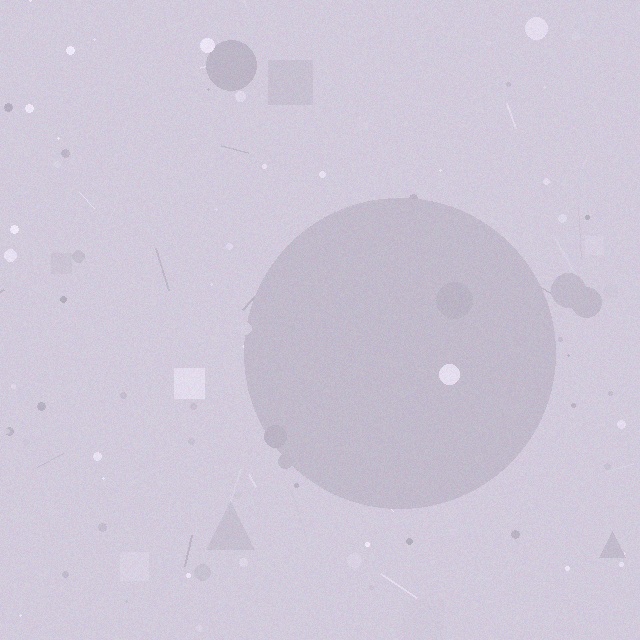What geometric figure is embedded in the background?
A circle is embedded in the background.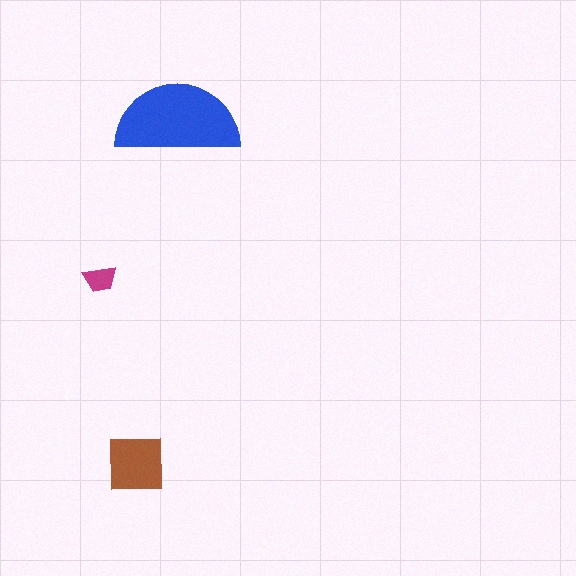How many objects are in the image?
There are 3 objects in the image.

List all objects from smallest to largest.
The magenta trapezoid, the brown square, the blue semicircle.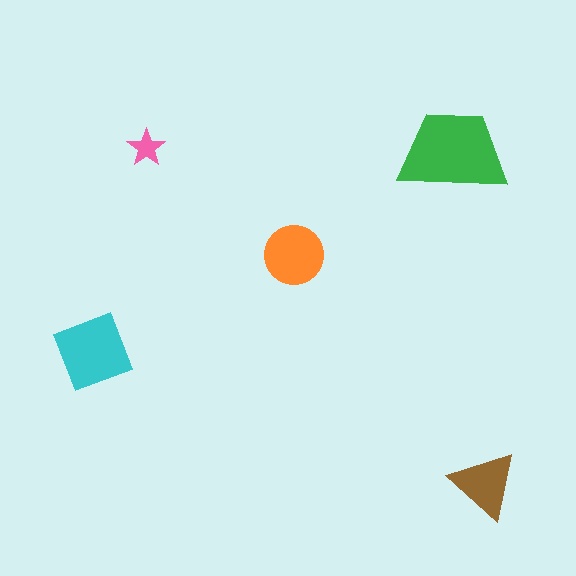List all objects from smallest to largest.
The pink star, the brown triangle, the orange circle, the cyan diamond, the green trapezoid.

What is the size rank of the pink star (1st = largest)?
5th.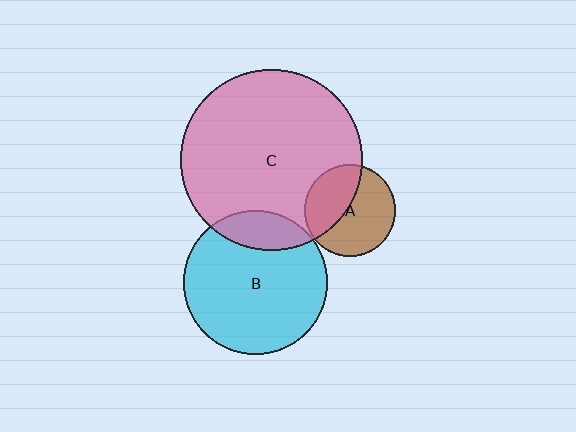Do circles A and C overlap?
Yes.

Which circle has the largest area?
Circle C (pink).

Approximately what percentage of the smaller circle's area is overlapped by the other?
Approximately 40%.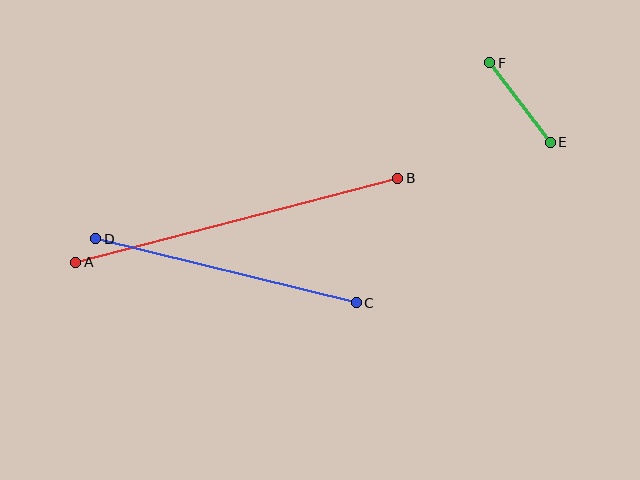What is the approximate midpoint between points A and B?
The midpoint is at approximately (237, 220) pixels.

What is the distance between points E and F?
The distance is approximately 100 pixels.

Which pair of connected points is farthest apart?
Points A and B are farthest apart.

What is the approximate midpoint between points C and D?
The midpoint is at approximately (226, 271) pixels.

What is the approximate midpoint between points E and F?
The midpoint is at approximately (520, 103) pixels.